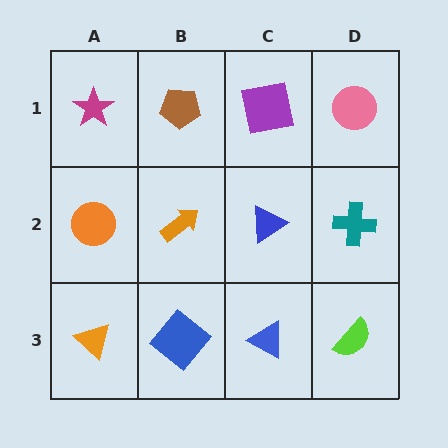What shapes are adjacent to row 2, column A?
A magenta star (row 1, column A), an orange triangle (row 3, column A), an orange arrow (row 2, column B).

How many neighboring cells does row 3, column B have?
3.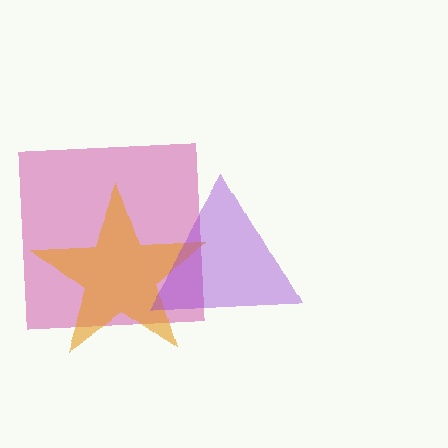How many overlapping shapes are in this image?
There are 3 overlapping shapes in the image.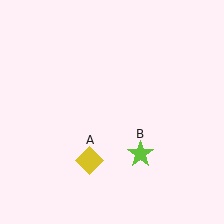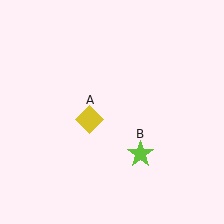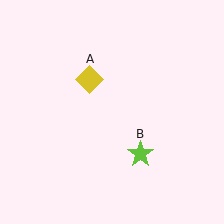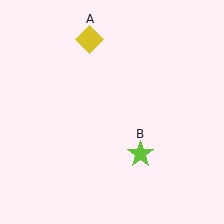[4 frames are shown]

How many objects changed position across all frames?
1 object changed position: yellow diamond (object A).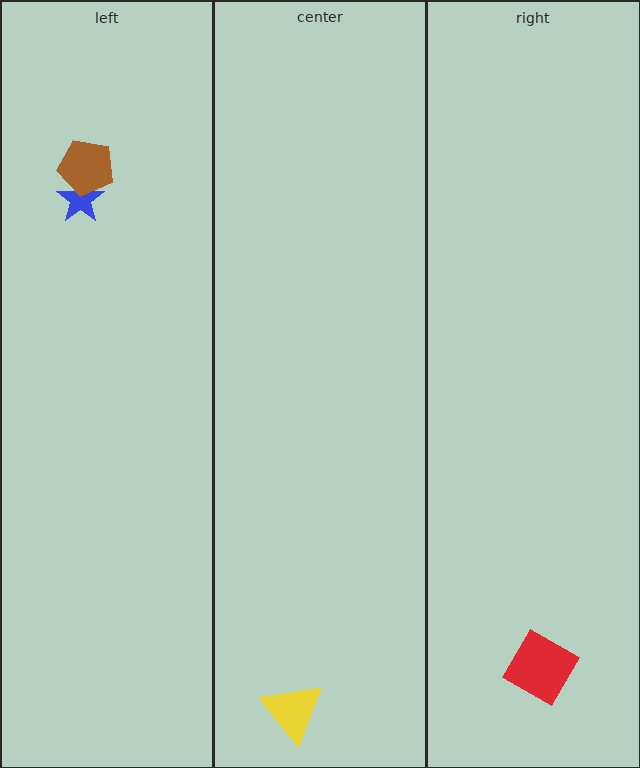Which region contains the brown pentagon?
The left region.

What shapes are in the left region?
The blue star, the brown pentagon.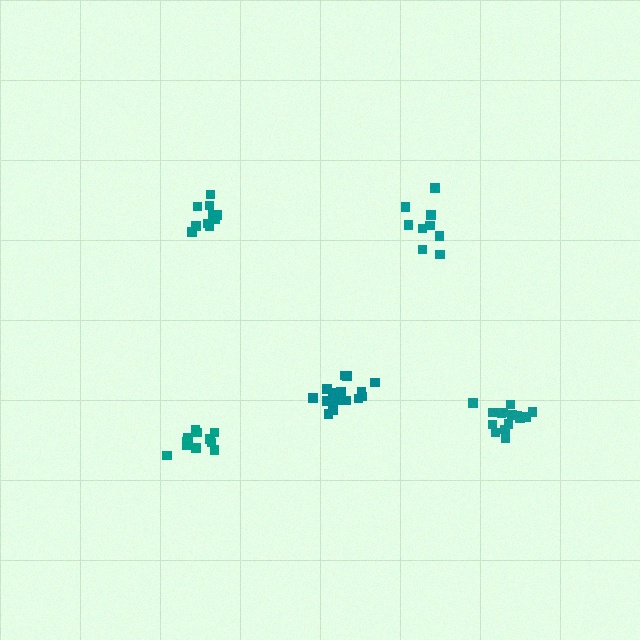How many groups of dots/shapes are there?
There are 5 groups.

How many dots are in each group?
Group 1: 15 dots, Group 2: 11 dots, Group 3: 9 dots, Group 4: 11 dots, Group 5: 15 dots (61 total).